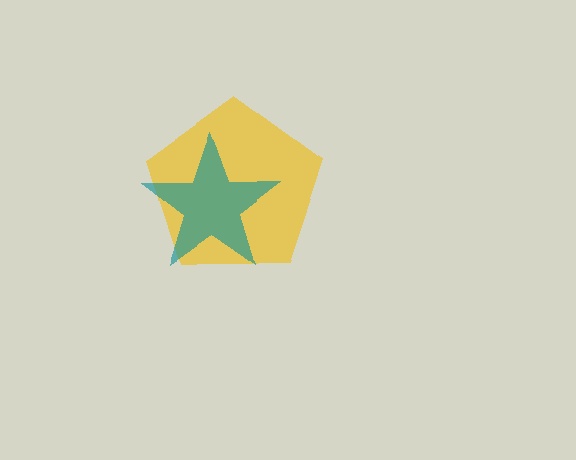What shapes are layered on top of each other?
The layered shapes are: a yellow pentagon, a teal star.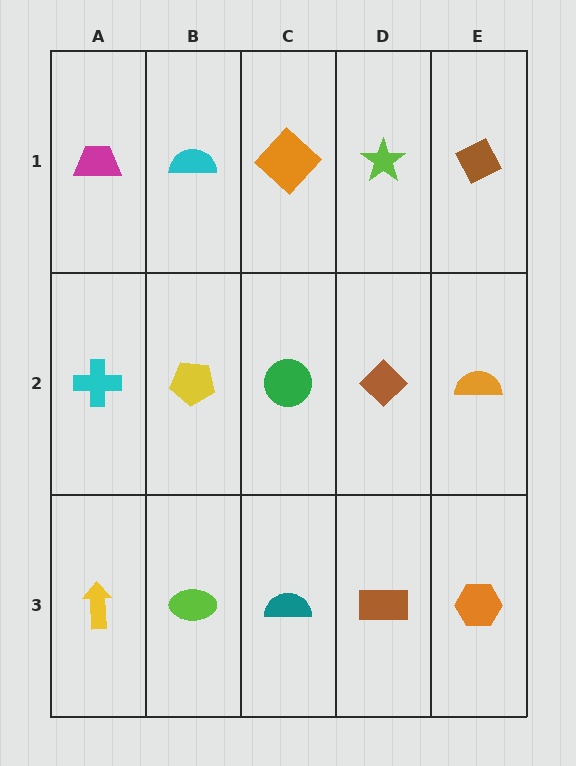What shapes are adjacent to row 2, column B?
A cyan semicircle (row 1, column B), a lime ellipse (row 3, column B), a cyan cross (row 2, column A), a green circle (row 2, column C).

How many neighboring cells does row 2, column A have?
3.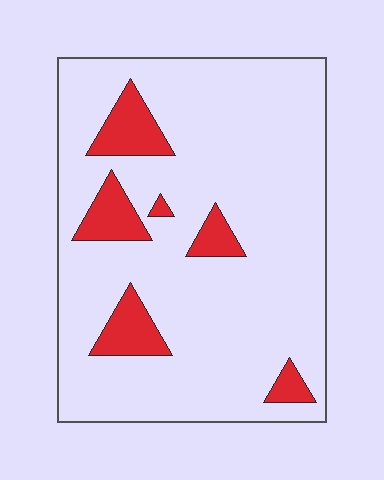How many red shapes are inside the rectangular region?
6.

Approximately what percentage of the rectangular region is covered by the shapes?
Approximately 15%.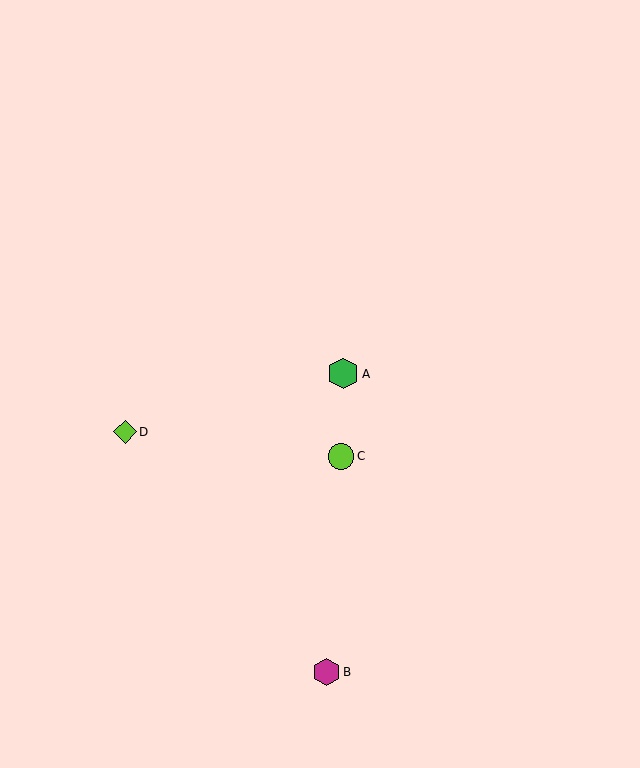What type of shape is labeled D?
Shape D is a lime diamond.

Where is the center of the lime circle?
The center of the lime circle is at (341, 456).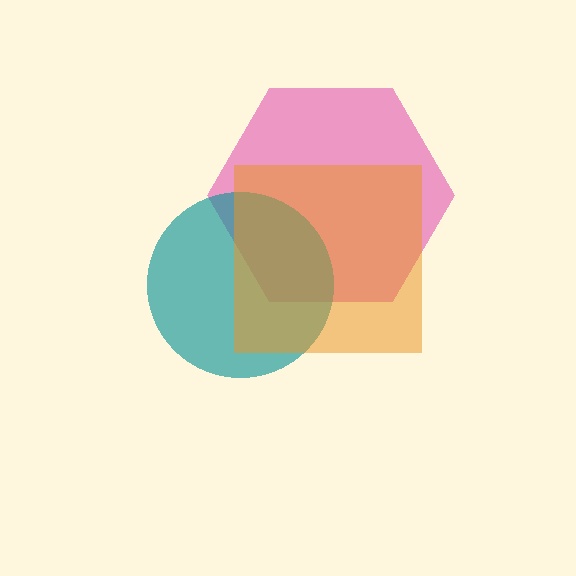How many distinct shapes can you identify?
There are 3 distinct shapes: a pink hexagon, a teal circle, an orange square.